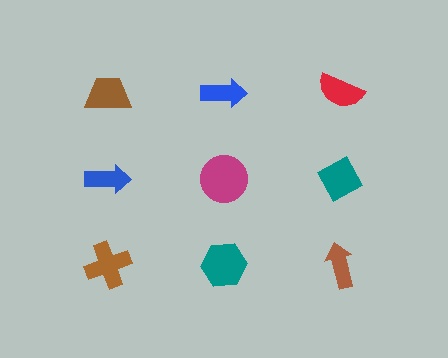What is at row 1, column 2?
A blue arrow.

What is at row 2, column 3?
A teal diamond.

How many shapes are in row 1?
3 shapes.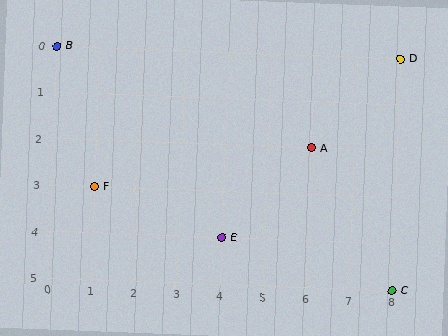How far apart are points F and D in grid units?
Points F and D are 7 columns and 3 rows apart (about 7.6 grid units diagonally).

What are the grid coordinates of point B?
Point B is at grid coordinates (0, 0).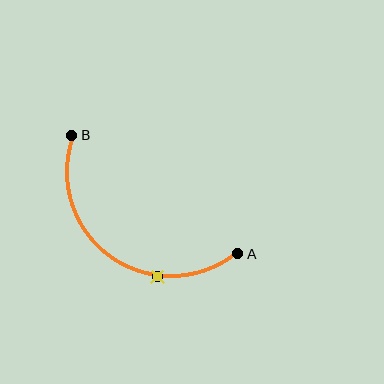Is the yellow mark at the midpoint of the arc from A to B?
No. The yellow mark lies on the arc but is closer to endpoint A. The arc midpoint would be at the point on the curve equidistant along the arc from both A and B.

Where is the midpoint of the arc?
The arc midpoint is the point on the curve farthest from the straight line joining A and B. It sits below and to the left of that line.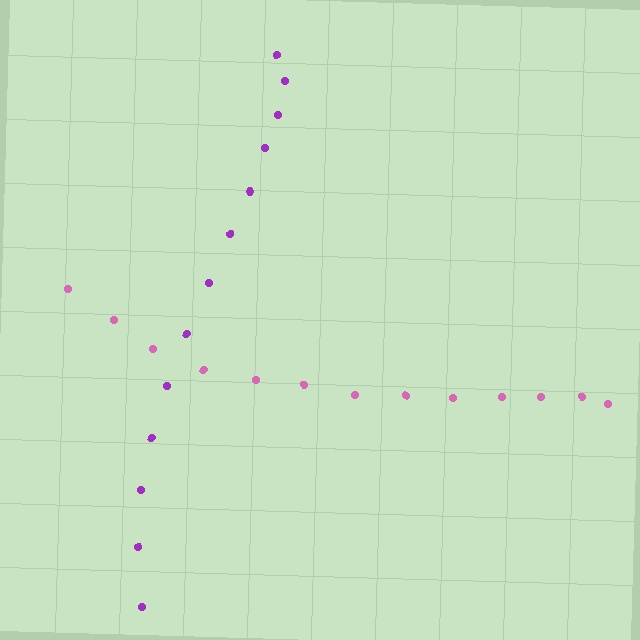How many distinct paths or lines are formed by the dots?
There are 2 distinct paths.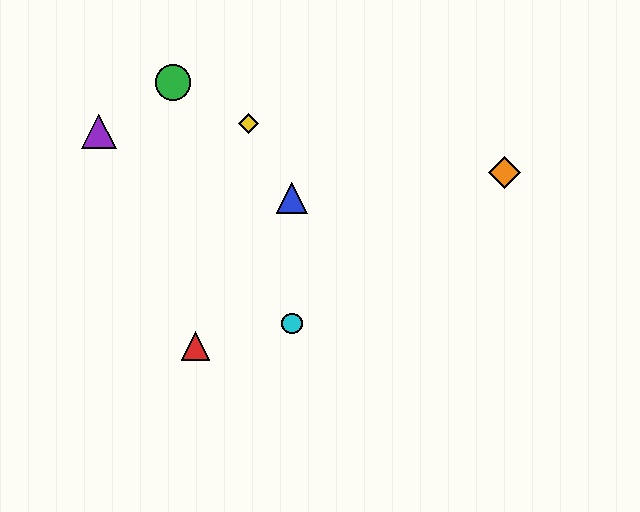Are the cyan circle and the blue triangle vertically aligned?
Yes, both are at x≈292.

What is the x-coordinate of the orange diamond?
The orange diamond is at x≈504.